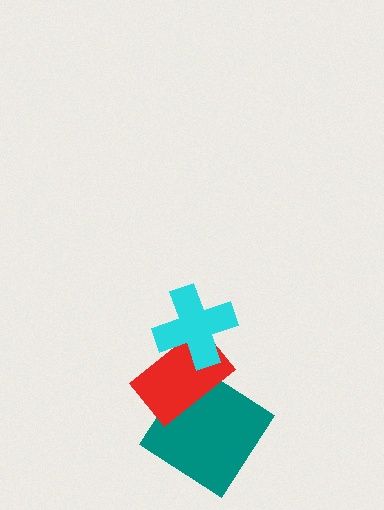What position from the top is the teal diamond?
The teal diamond is 3rd from the top.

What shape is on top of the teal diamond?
The red rectangle is on top of the teal diamond.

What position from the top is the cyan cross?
The cyan cross is 1st from the top.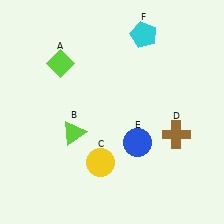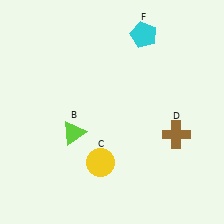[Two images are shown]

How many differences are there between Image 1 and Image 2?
There are 2 differences between the two images.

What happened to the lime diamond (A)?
The lime diamond (A) was removed in Image 2. It was in the top-left area of Image 1.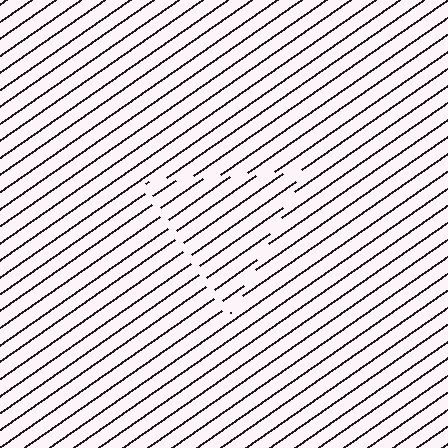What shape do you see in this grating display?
An illusory triangle. The interior of the shape contains the same grating, shifted by half a period — the contour is defined by the phase discontinuity where line-ends from the inner and outer gratings abut.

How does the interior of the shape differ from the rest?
The interior of the shape contains the same grating, shifted by half a period — the contour is defined by the phase discontinuity where line-ends from the inner and outer gratings abut.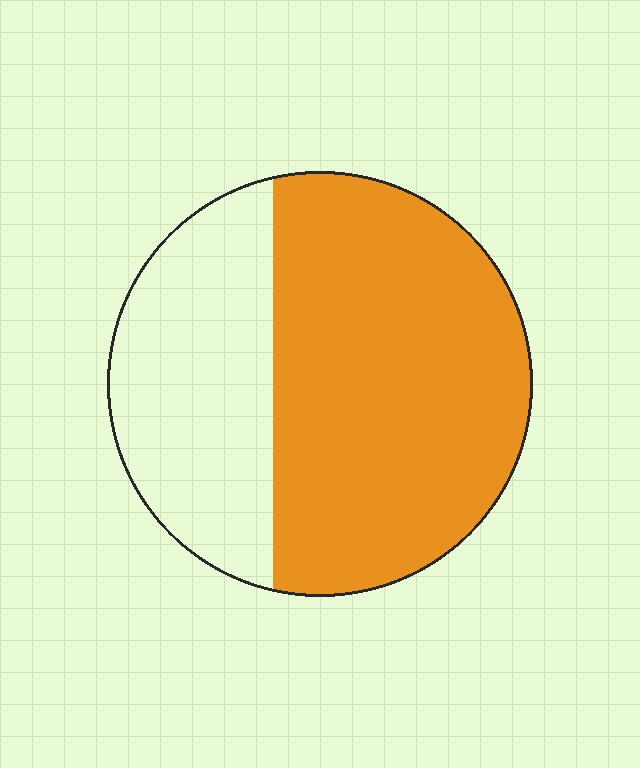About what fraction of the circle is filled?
About five eighths (5/8).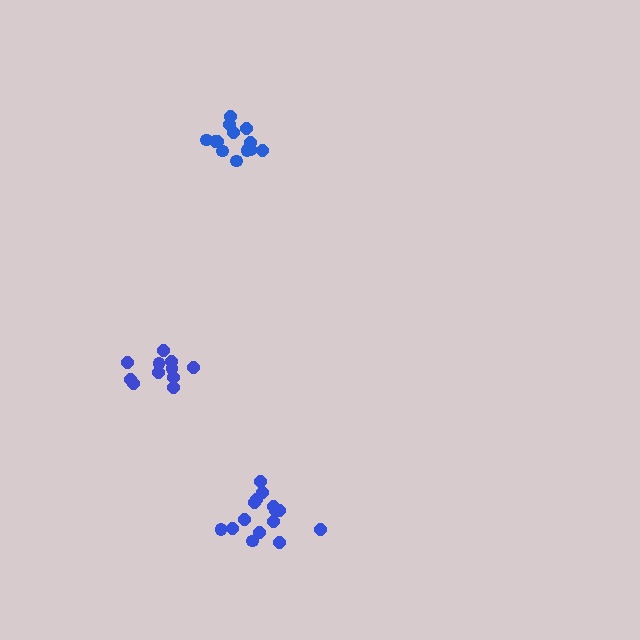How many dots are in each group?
Group 1: 13 dots, Group 2: 11 dots, Group 3: 15 dots (39 total).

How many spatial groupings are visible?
There are 3 spatial groupings.